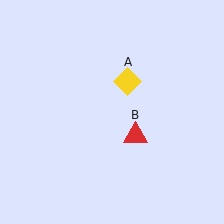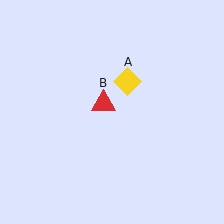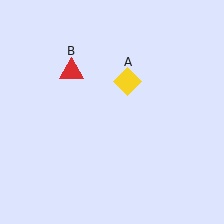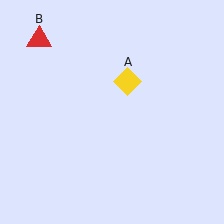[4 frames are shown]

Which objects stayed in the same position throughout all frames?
Yellow diamond (object A) remained stationary.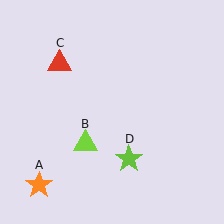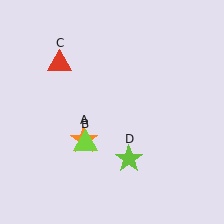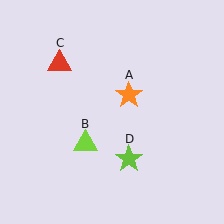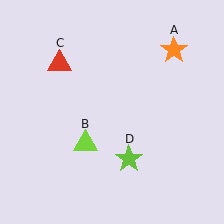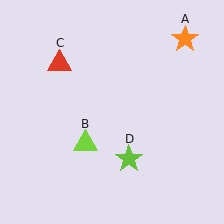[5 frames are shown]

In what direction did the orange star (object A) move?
The orange star (object A) moved up and to the right.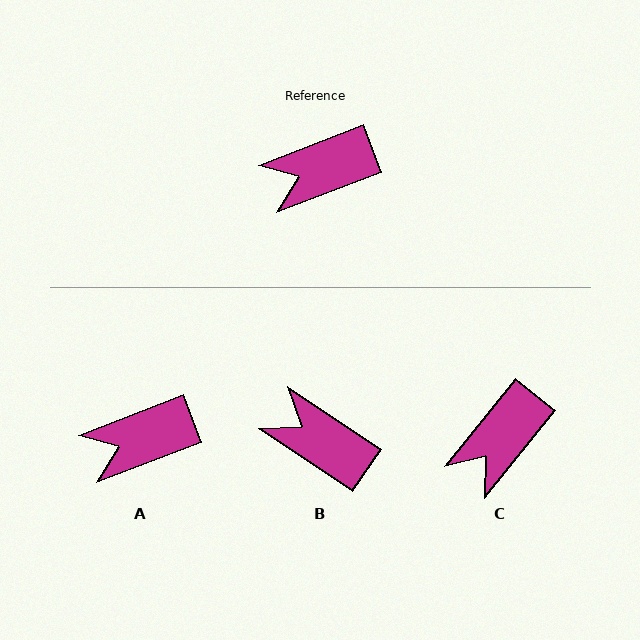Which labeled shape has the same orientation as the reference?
A.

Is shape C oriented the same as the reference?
No, it is off by about 30 degrees.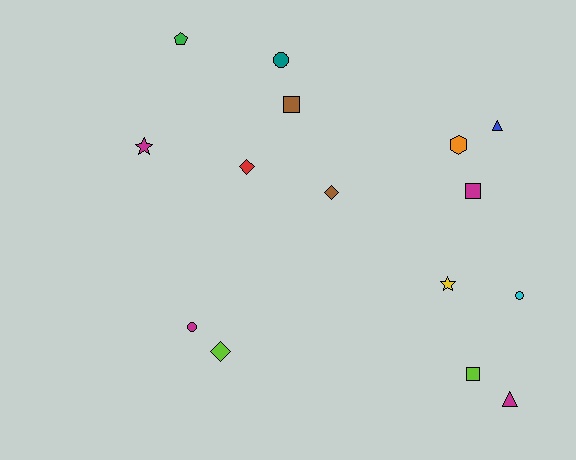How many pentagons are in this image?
There is 1 pentagon.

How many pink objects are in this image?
There are no pink objects.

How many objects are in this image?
There are 15 objects.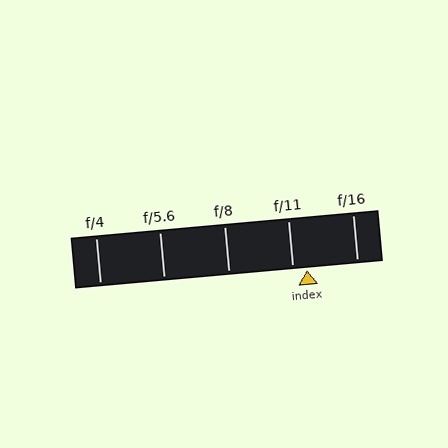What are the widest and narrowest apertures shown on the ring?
The widest aperture shown is f/4 and the narrowest is f/16.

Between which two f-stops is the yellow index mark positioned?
The index mark is between f/11 and f/16.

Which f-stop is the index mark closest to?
The index mark is closest to f/11.